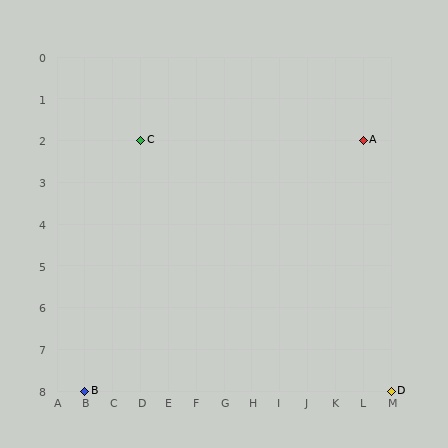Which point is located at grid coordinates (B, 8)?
Point B is at (B, 8).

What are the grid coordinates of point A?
Point A is at grid coordinates (L, 2).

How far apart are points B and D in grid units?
Points B and D are 11 columns apart.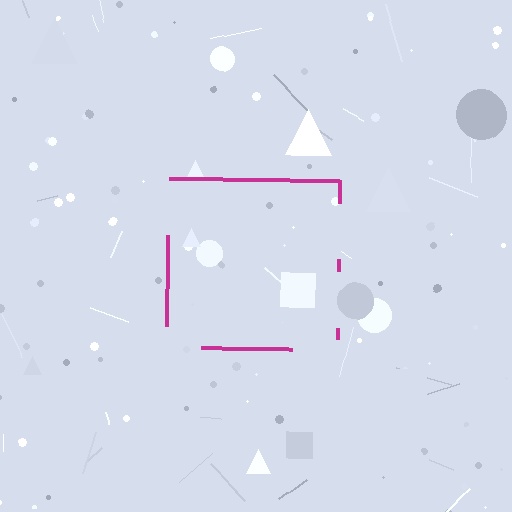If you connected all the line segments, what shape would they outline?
They would outline a square.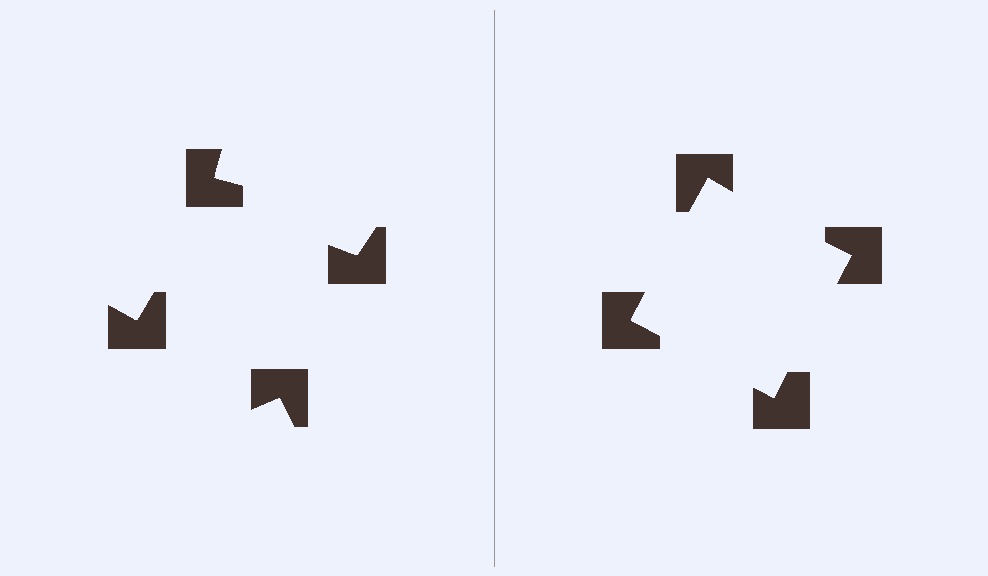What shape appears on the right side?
An illusory square.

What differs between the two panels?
The notched squares are positioned identically on both sides; only the wedge orientations differ. On the right they align to a square; on the left they are misaligned.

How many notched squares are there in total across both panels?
8 — 4 on each side.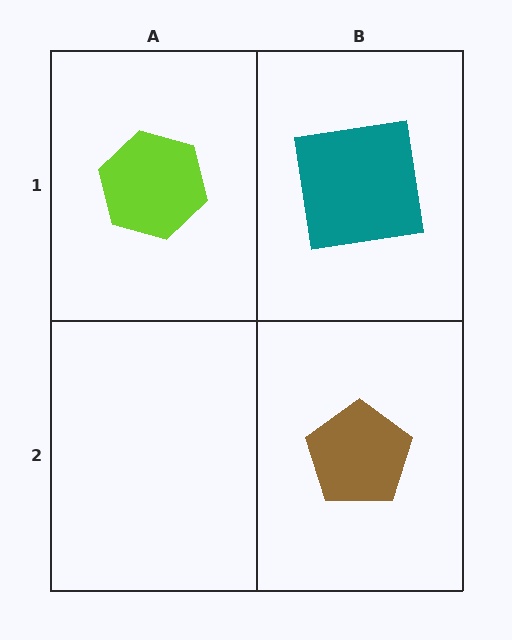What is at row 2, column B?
A brown pentagon.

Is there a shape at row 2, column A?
No, that cell is empty.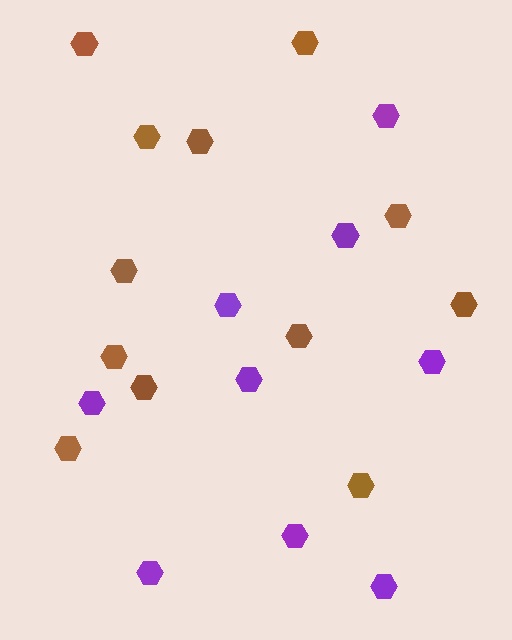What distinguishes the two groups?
There are 2 groups: one group of purple hexagons (9) and one group of brown hexagons (12).